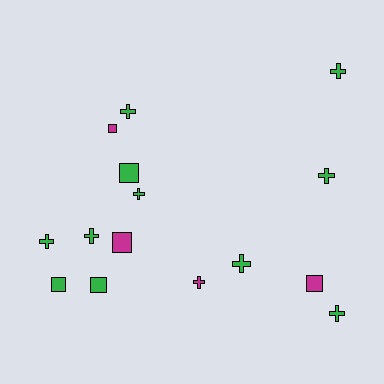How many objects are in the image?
There are 15 objects.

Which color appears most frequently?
Green, with 11 objects.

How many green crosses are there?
There are 8 green crosses.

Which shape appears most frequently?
Cross, with 9 objects.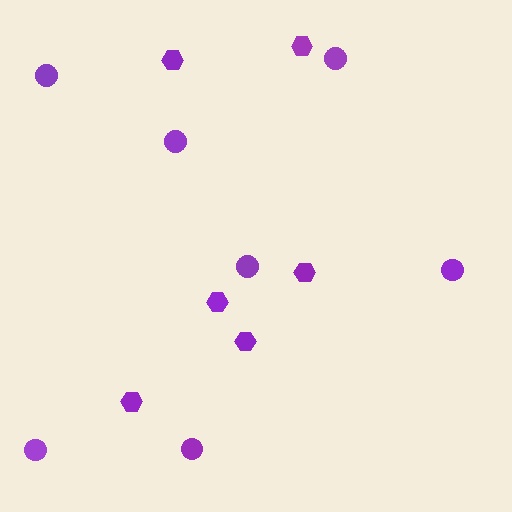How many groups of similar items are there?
There are 2 groups: one group of hexagons (6) and one group of circles (7).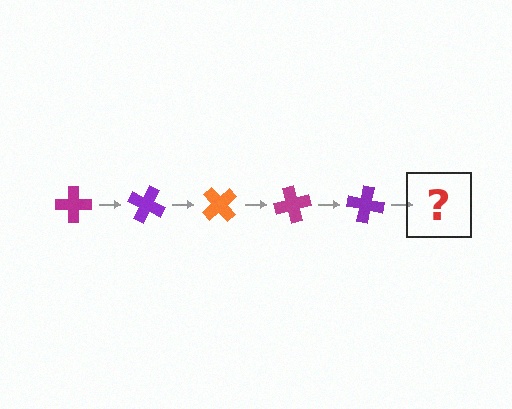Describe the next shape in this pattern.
It should be an orange cross, rotated 125 degrees from the start.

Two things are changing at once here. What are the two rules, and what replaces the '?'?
The two rules are that it rotates 25 degrees each step and the color cycles through magenta, purple, and orange. The '?' should be an orange cross, rotated 125 degrees from the start.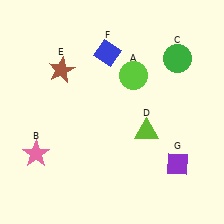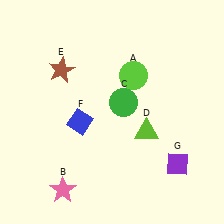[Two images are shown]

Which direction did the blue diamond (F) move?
The blue diamond (F) moved down.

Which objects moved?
The objects that moved are: the pink star (B), the green circle (C), the blue diamond (F).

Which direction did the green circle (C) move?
The green circle (C) moved left.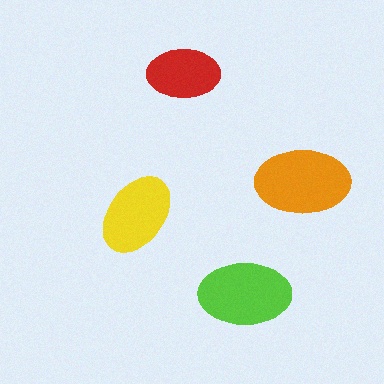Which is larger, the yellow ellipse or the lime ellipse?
The lime one.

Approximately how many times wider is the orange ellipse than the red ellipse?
About 1.5 times wider.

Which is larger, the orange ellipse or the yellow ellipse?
The orange one.